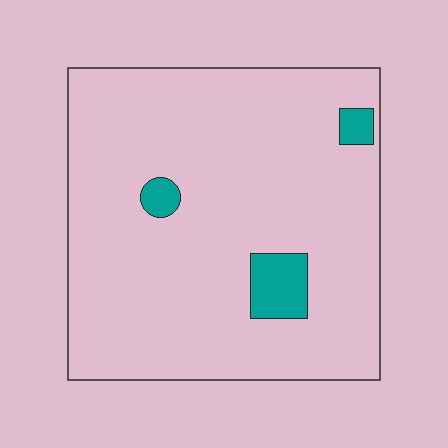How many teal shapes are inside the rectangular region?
3.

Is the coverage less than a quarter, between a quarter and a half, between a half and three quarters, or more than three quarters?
Less than a quarter.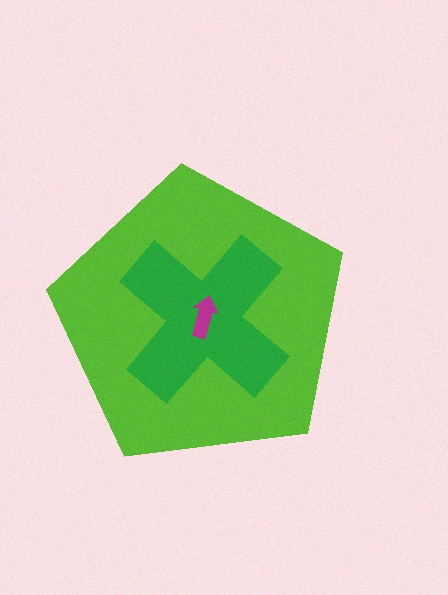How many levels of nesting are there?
3.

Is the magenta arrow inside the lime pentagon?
Yes.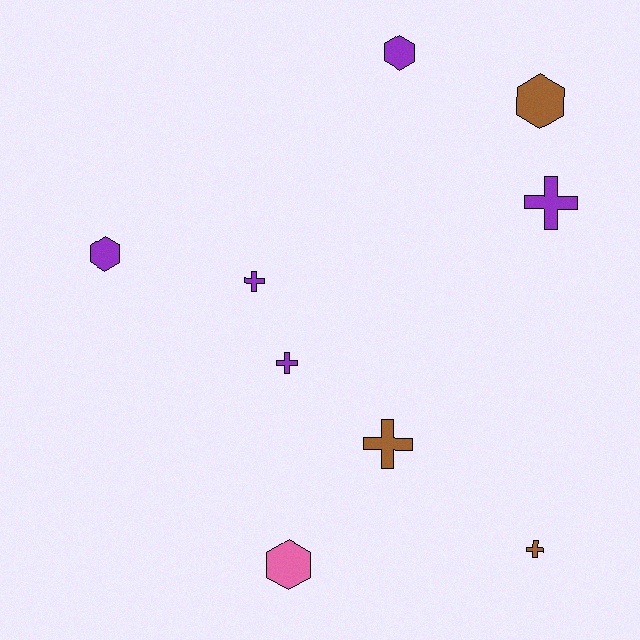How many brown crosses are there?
There are 2 brown crosses.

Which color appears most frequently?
Purple, with 5 objects.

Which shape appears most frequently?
Cross, with 5 objects.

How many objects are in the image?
There are 9 objects.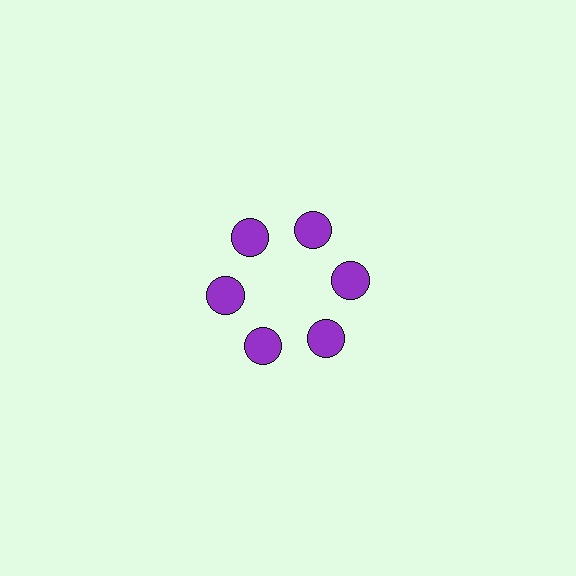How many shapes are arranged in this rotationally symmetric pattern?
There are 6 shapes, arranged in 6 groups of 1.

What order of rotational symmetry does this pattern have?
This pattern has 6-fold rotational symmetry.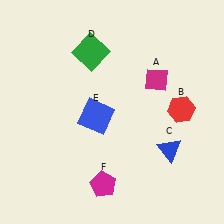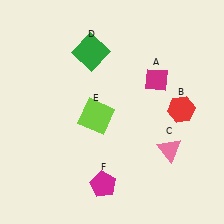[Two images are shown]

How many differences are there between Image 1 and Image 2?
There are 2 differences between the two images.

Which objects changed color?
C changed from blue to pink. E changed from blue to lime.